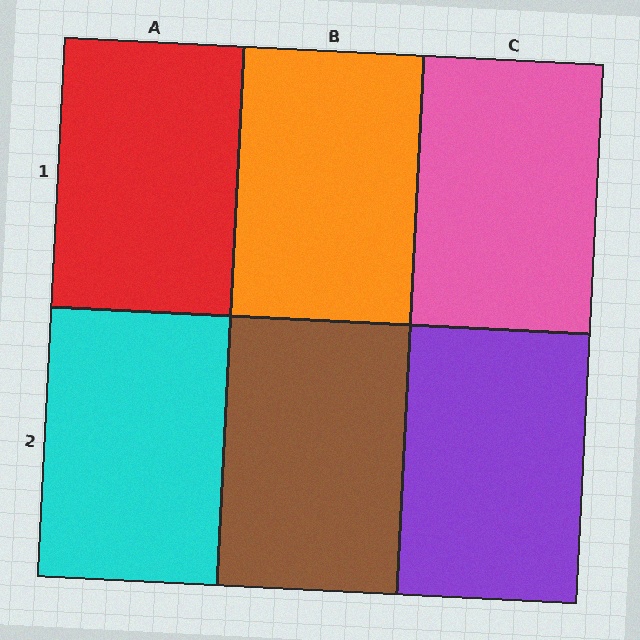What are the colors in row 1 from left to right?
Red, orange, pink.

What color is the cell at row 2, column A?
Cyan.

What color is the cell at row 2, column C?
Purple.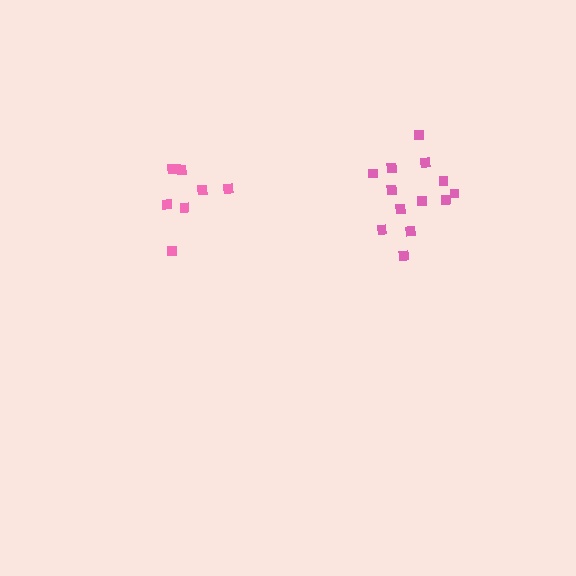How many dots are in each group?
Group 1: 13 dots, Group 2: 8 dots (21 total).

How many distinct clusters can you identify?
There are 2 distinct clusters.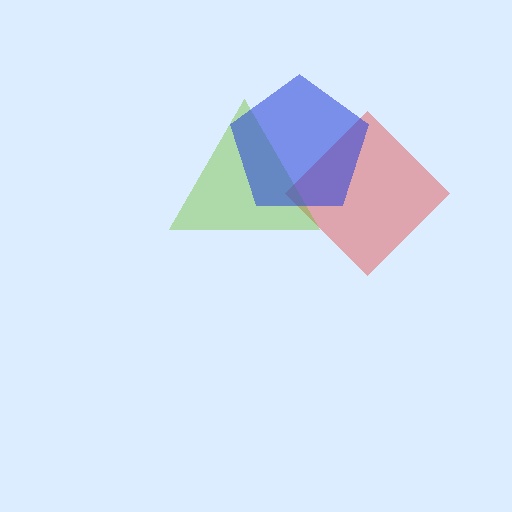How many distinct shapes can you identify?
There are 3 distinct shapes: a red diamond, a lime triangle, a blue pentagon.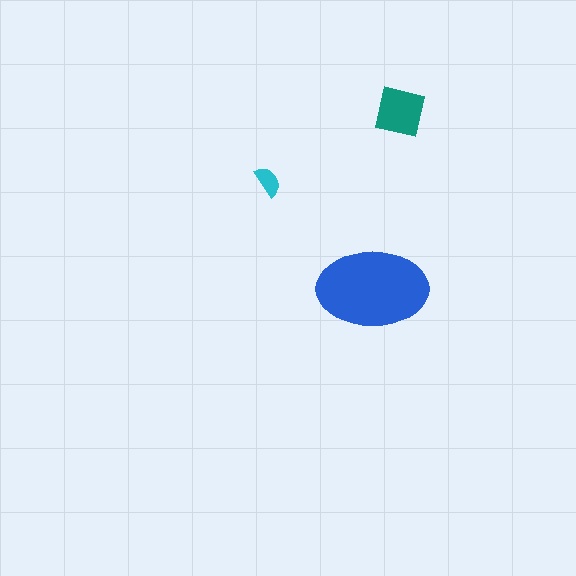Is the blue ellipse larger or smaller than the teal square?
Larger.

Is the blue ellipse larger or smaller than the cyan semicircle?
Larger.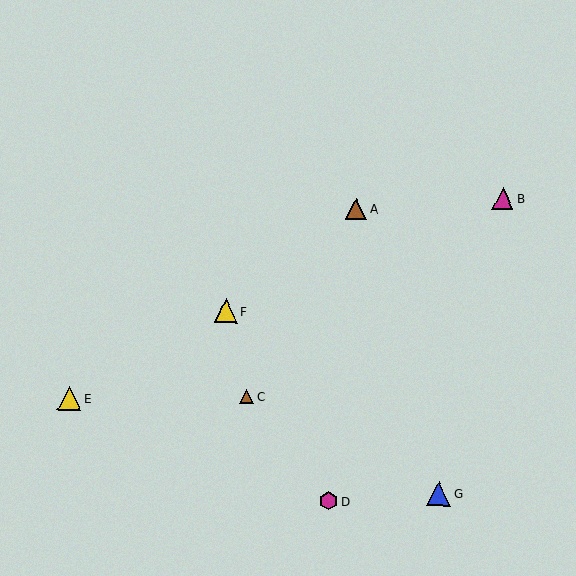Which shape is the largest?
The blue triangle (labeled G) is the largest.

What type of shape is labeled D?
Shape D is a magenta hexagon.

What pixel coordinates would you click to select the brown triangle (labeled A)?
Click at (356, 209) to select the brown triangle A.